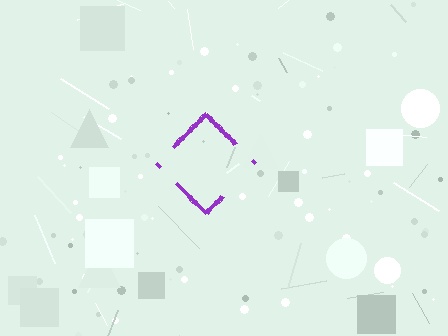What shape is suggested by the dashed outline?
The dashed outline suggests a diamond.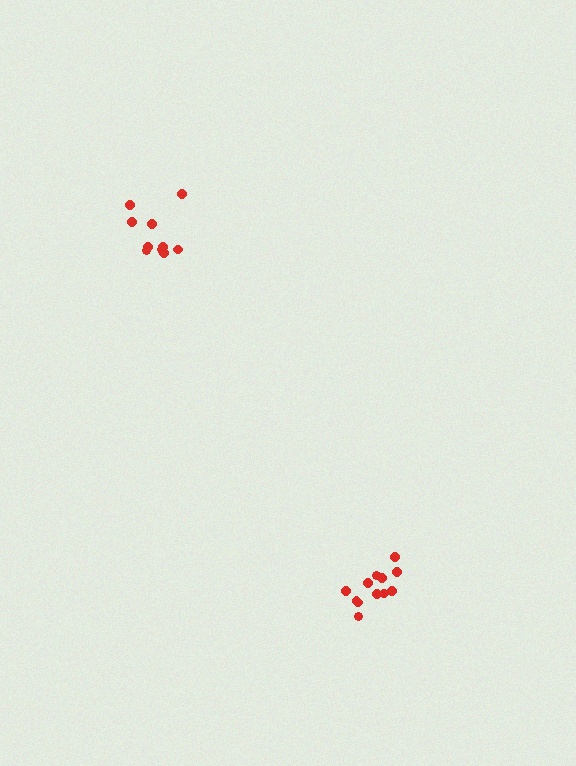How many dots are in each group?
Group 1: 12 dots, Group 2: 10 dots (22 total).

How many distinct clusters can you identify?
There are 2 distinct clusters.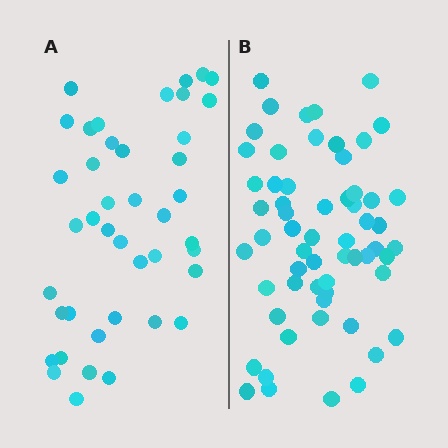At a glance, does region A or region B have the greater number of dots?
Region B (the right region) has more dots.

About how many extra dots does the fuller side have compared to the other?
Region B has approximately 20 more dots than region A.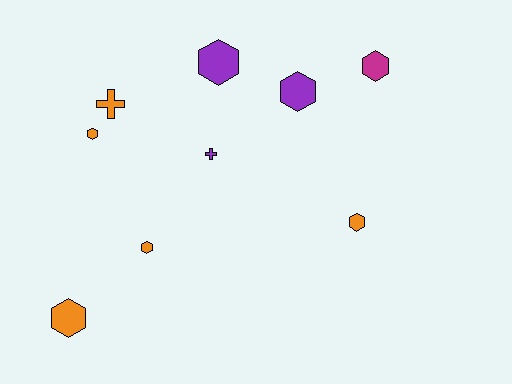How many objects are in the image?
There are 9 objects.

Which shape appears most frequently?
Hexagon, with 7 objects.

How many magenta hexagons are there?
There is 1 magenta hexagon.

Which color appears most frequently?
Orange, with 5 objects.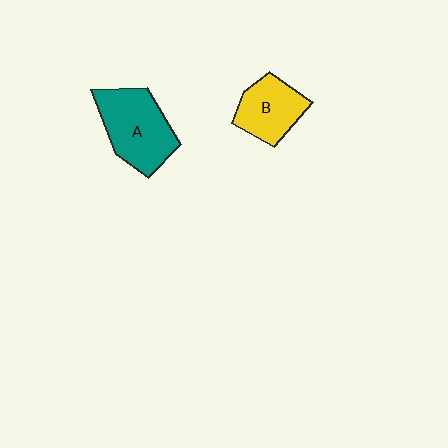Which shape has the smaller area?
Shape B (yellow).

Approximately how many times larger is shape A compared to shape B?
Approximately 1.4 times.